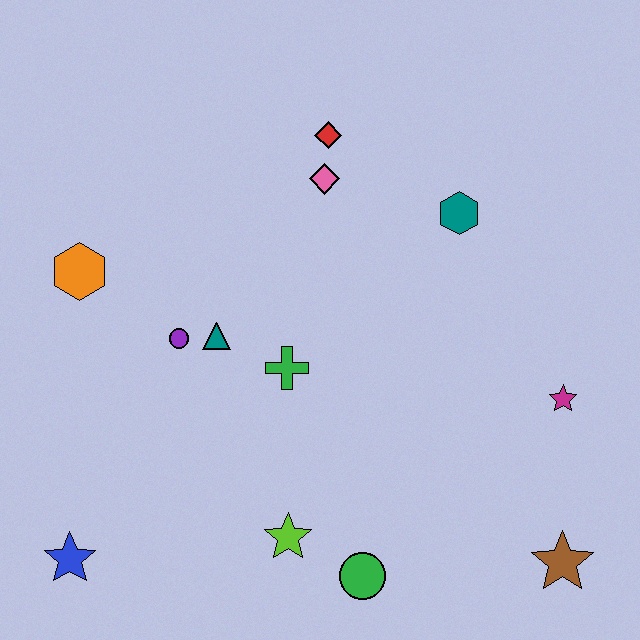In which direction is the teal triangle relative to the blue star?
The teal triangle is above the blue star.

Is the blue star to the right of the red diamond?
No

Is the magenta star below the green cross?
Yes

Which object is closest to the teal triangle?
The purple circle is closest to the teal triangle.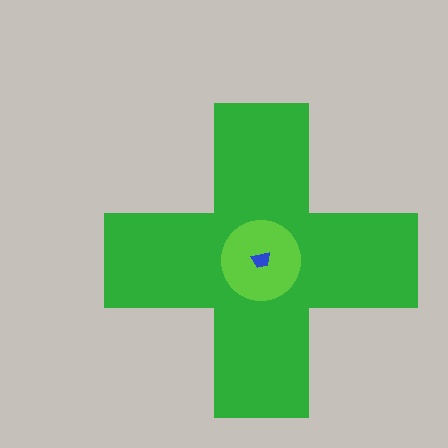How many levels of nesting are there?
3.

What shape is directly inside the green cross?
The lime circle.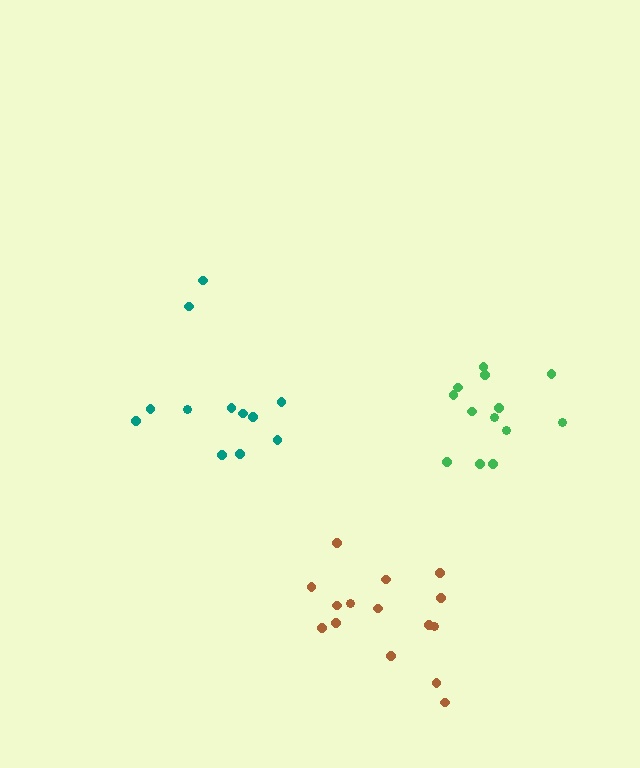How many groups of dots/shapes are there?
There are 3 groups.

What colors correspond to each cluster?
The clusters are colored: teal, green, brown.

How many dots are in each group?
Group 1: 12 dots, Group 2: 13 dots, Group 3: 15 dots (40 total).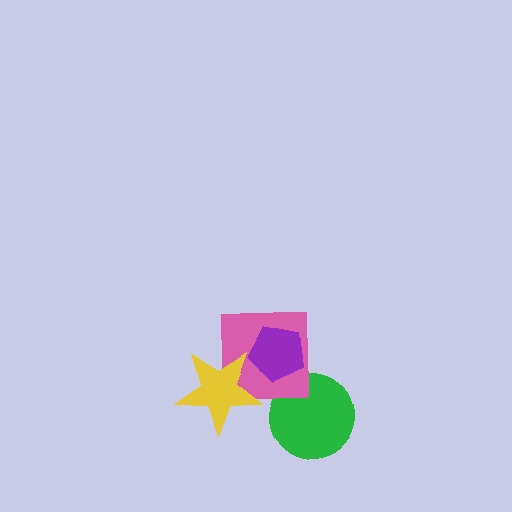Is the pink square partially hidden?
Yes, it is partially covered by another shape.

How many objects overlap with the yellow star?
1 object overlaps with the yellow star.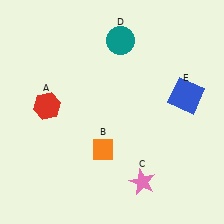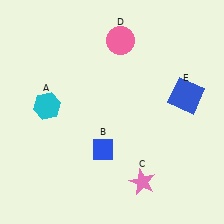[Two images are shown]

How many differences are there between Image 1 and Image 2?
There are 3 differences between the two images.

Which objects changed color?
A changed from red to cyan. B changed from orange to blue. D changed from teal to pink.